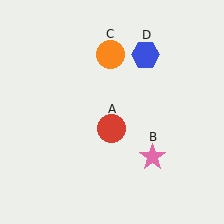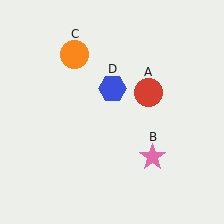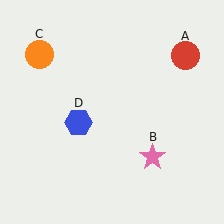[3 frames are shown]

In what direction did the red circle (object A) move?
The red circle (object A) moved up and to the right.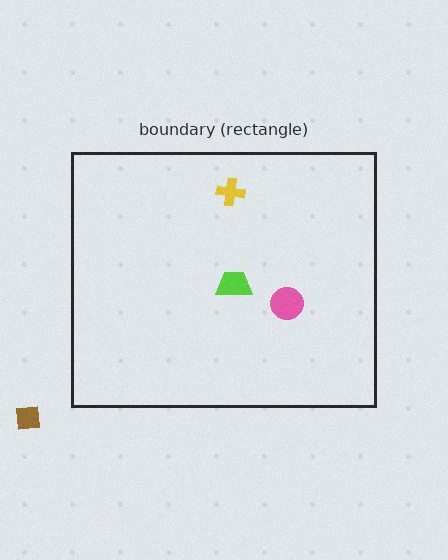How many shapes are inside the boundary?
3 inside, 1 outside.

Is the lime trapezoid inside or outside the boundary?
Inside.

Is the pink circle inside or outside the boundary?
Inside.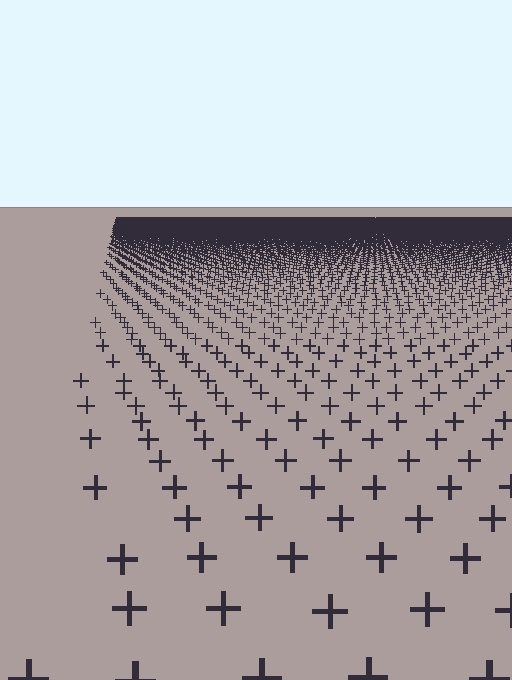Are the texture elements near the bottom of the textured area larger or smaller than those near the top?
Larger. Near the bottom, elements are closer to the viewer and appear at a bigger on-screen size.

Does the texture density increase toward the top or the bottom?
Density increases toward the top.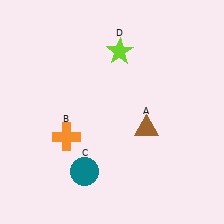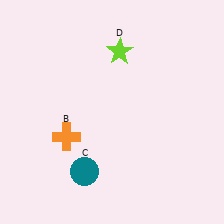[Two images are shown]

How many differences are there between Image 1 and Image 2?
There is 1 difference between the two images.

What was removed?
The brown triangle (A) was removed in Image 2.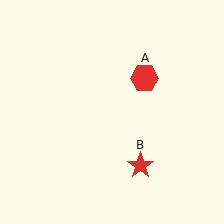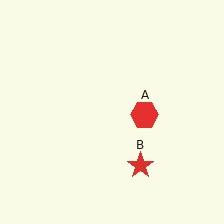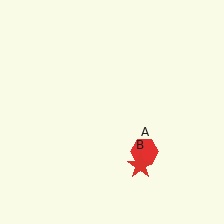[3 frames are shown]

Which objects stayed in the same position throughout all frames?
Red star (object B) remained stationary.